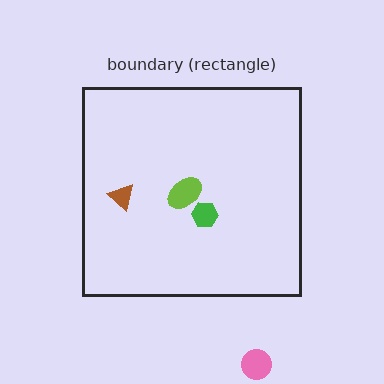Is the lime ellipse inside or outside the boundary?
Inside.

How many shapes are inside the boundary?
3 inside, 1 outside.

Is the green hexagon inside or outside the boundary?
Inside.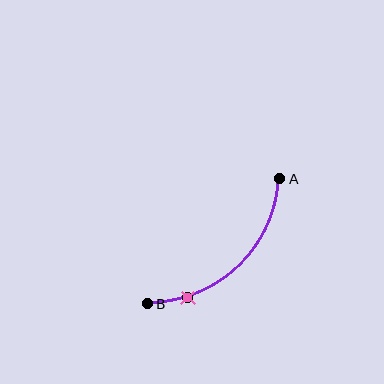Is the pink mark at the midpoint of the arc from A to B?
No. The pink mark lies on the arc but is closer to endpoint B. The arc midpoint would be at the point on the curve equidistant along the arc from both A and B.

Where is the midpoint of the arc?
The arc midpoint is the point on the curve farthest from the straight line joining A and B. It sits below and to the right of that line.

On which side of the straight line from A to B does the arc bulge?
The arc bulges below and to the right of the straight line connecting A and B.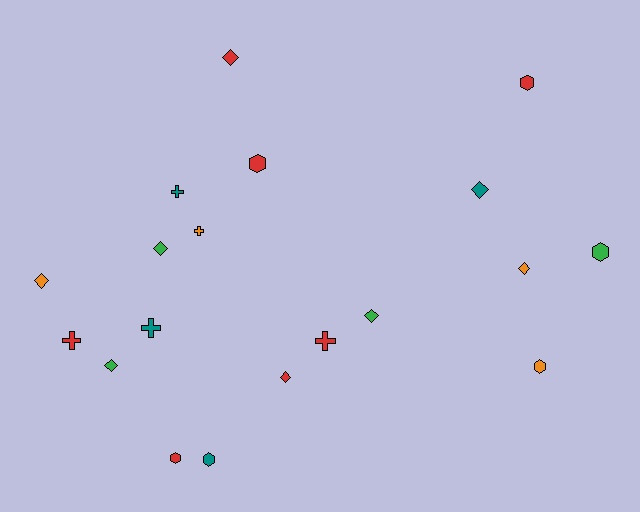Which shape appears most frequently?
Diamond, with 8 objects.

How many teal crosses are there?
There are 2 teal crosses.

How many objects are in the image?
There are 19 objects.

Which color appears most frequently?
Red, with 7 objects.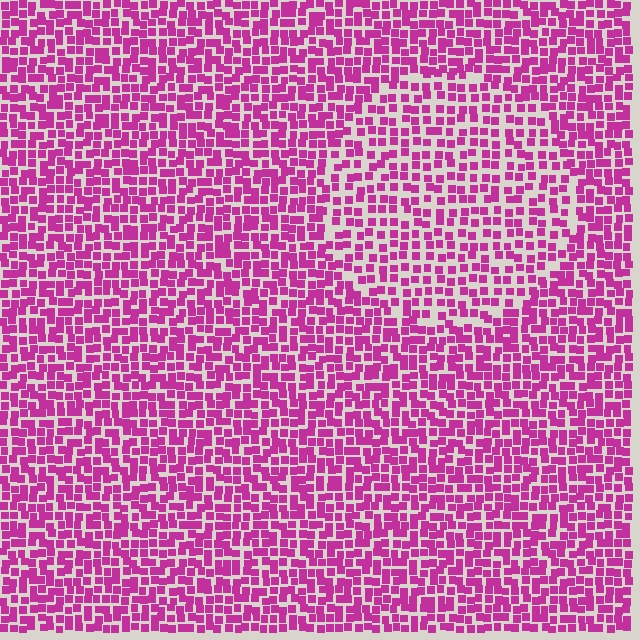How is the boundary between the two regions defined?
The boundary is defined by a change in element density (approximately 1.5x ratio). All elements are the same color, size, and shape.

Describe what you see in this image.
The image contains small magenta elements arranged at two different densities. A circle-shaped region is visible where the elements are less densely packed than the surrounding area.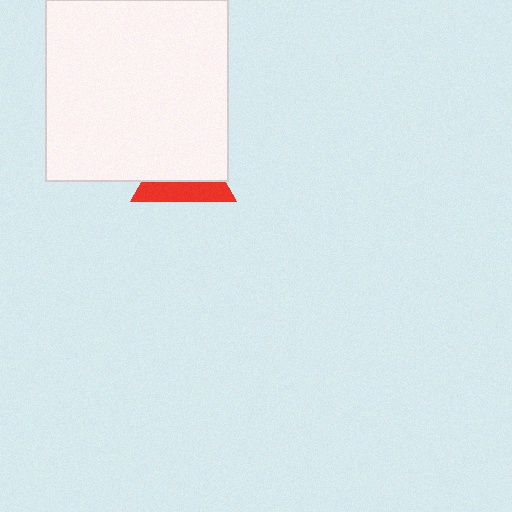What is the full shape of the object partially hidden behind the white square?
The partially hidden object is a red triangle.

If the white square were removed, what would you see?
You would see the complete red triangle.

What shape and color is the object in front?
The object in front is a white square.